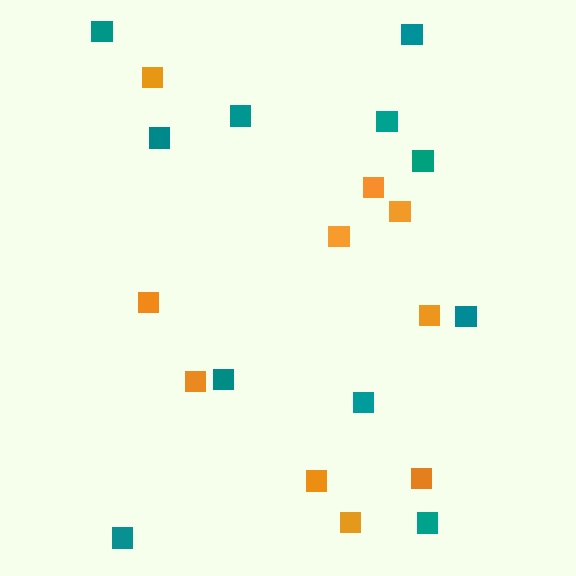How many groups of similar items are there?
There are 2 groups: one group of teal squares (11) and one group of orange squares (10).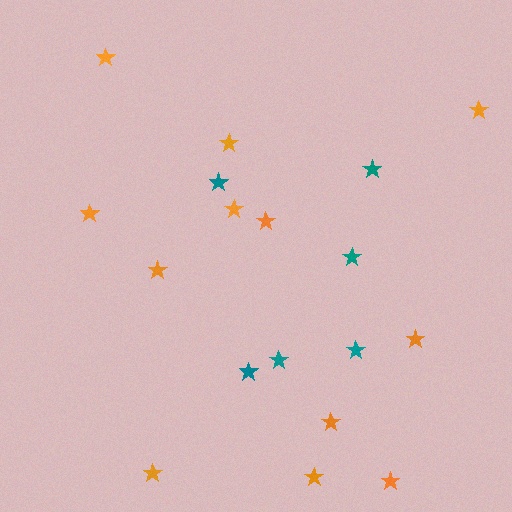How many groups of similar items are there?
There are 2 groups: one group of teal stars (6) and one group of orange stars (12).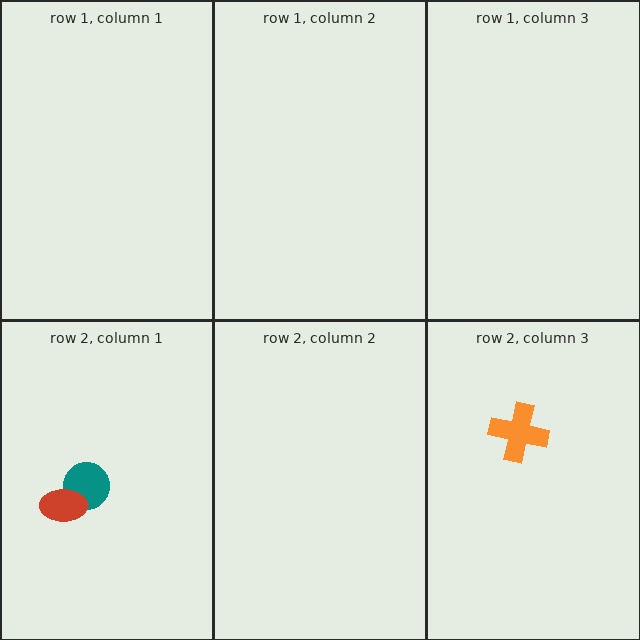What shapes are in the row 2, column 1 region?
The teal circle, the red ellipse.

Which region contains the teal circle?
The row 2, column 1 region.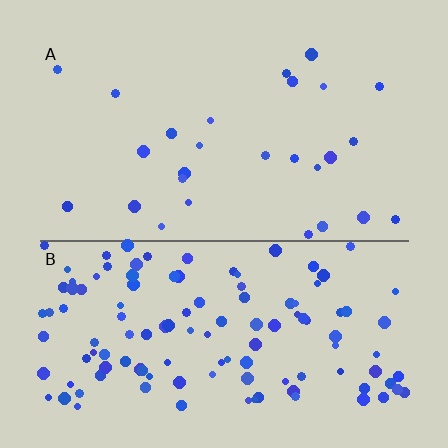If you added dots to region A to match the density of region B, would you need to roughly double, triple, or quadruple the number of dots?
Approximately quadruple.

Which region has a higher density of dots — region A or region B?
B (the bottom).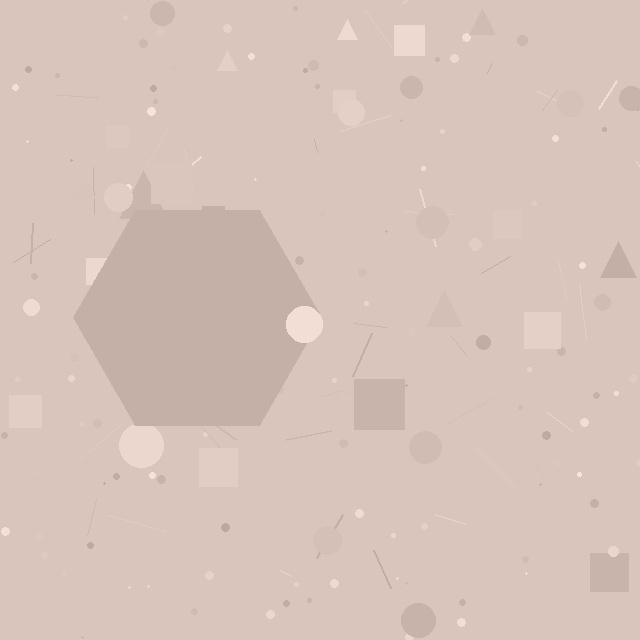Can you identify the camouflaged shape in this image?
The camouflaged shape is a hexagon.